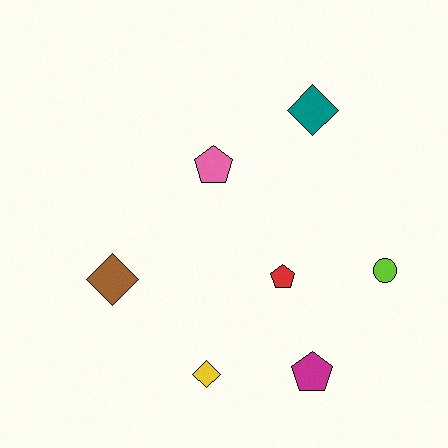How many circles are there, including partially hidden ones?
There is 1 circle.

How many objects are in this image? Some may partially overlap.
There are 7 objects.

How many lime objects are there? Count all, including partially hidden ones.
There is 1 lime object.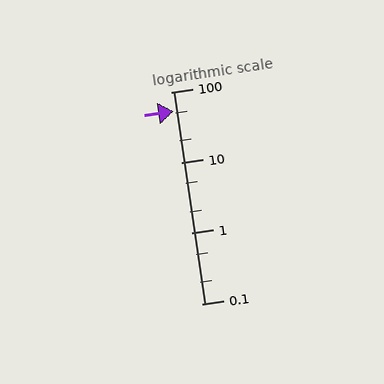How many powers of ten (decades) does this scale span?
The scale spans 3 decades, from 0.1 to 100.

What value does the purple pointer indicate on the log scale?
The pointer indicates approximately 54.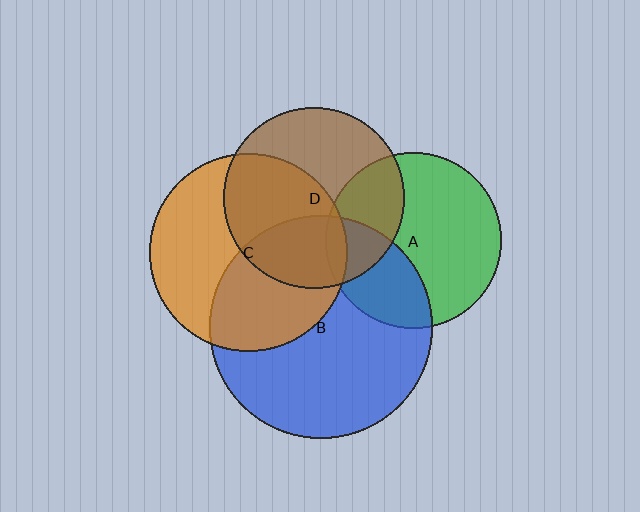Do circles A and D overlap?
Yes.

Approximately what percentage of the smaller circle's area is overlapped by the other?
Approximately 30%.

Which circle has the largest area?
Circle B (blue).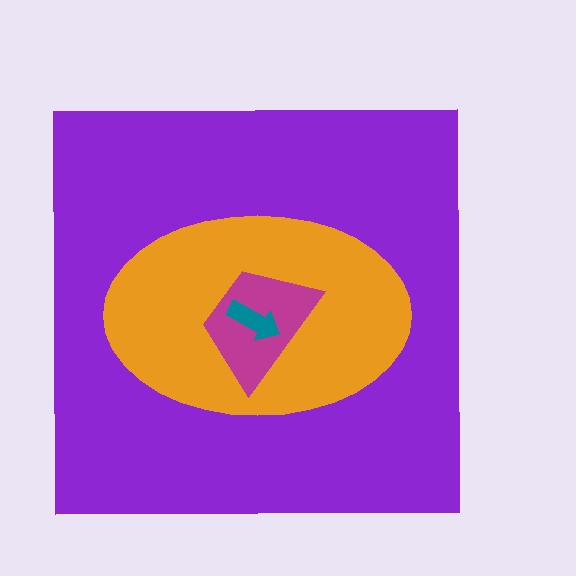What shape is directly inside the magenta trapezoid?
The teal arrow.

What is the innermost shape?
The teal arrow.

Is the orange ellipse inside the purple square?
Yes.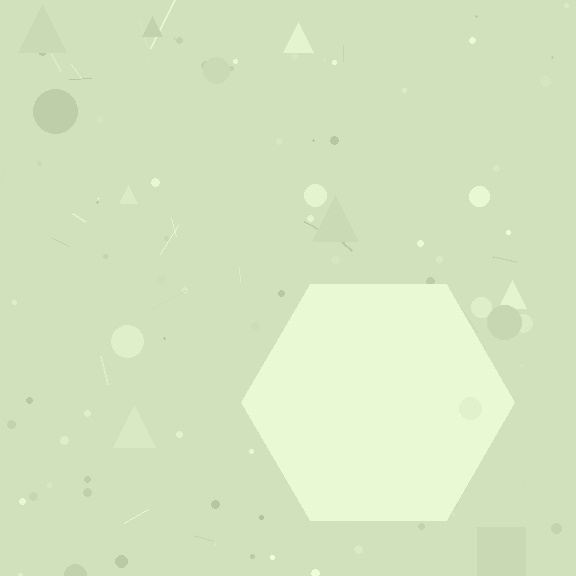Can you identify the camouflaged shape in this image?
The camouflaged shape is a hexagon.